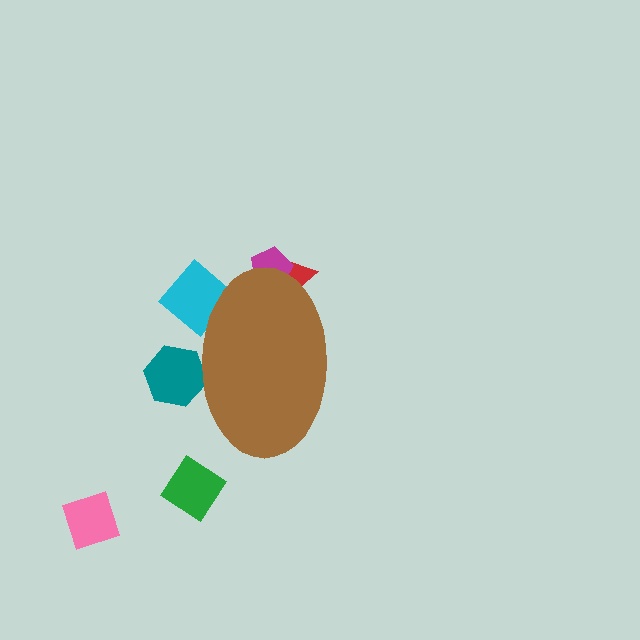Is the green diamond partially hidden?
No, the green diamond is fully visible.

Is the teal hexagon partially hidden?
Yes, the teal hexagon is partially hidden behind the brown ellipse.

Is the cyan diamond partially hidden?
Yes, the cyan diamond is partially hidden behind the brown ellipse.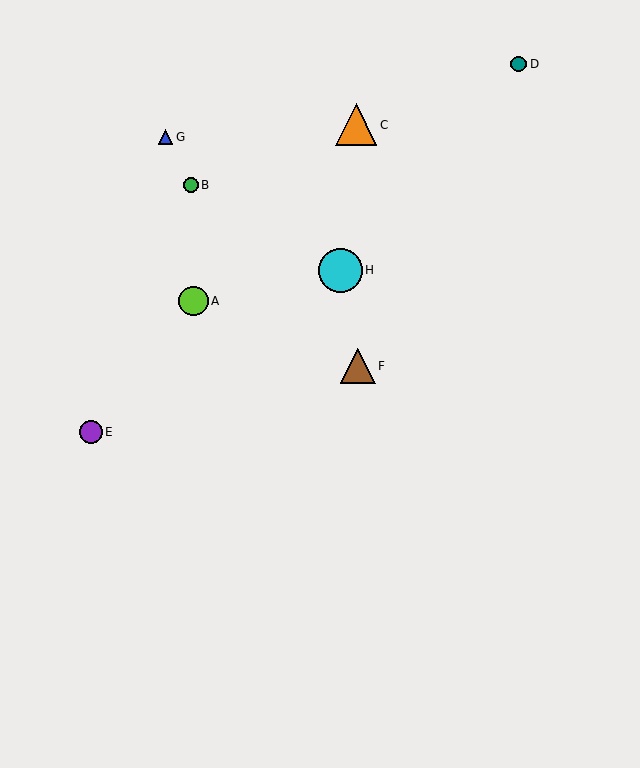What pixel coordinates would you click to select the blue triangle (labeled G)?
Click at (166, 137) to select the blue triangle G.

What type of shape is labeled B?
Shape B is a green circle.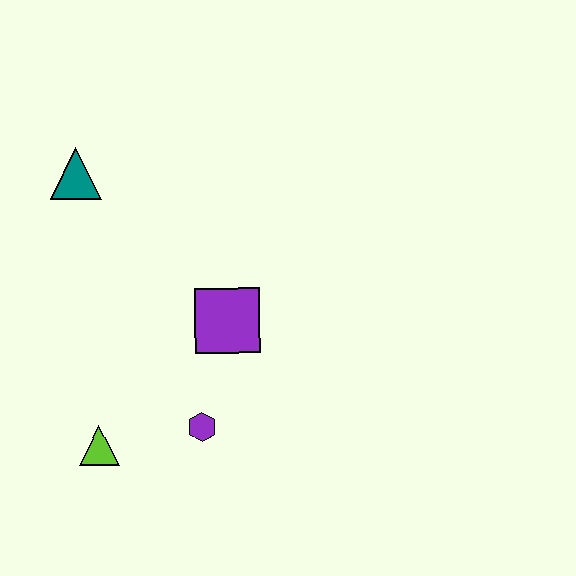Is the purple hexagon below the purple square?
Yes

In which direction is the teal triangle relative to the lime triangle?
The teal triangle is above the lime triangle.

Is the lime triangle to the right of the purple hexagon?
No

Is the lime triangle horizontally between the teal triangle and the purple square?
Yes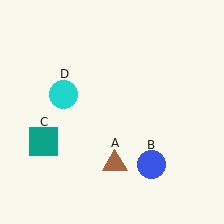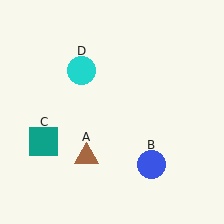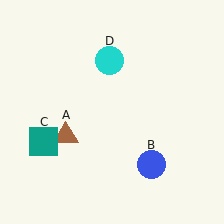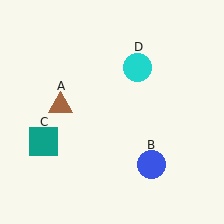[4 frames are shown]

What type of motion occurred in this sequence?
The brown triangle (object A), cyan circle (object D) rotated clockwise around the center of the scene.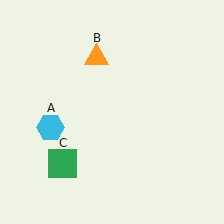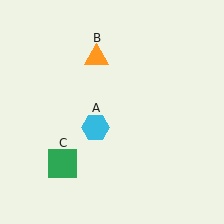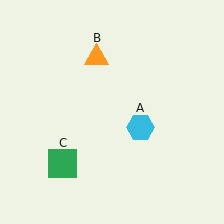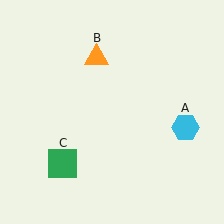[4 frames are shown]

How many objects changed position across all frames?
1 object changed position: cyan hexagon (object A).